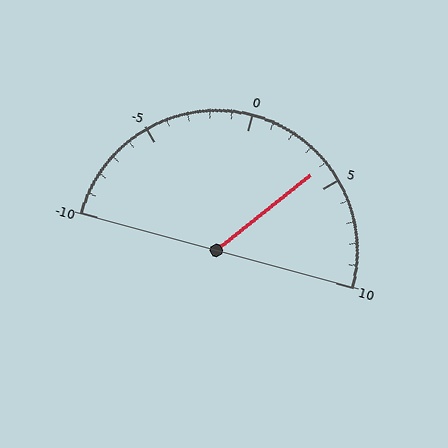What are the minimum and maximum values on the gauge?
The gauge ranges from -10 to 10.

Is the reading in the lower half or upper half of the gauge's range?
The reading is in the upper half of the range (-10 to 10).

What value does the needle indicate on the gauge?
The needle indicates approximately 4.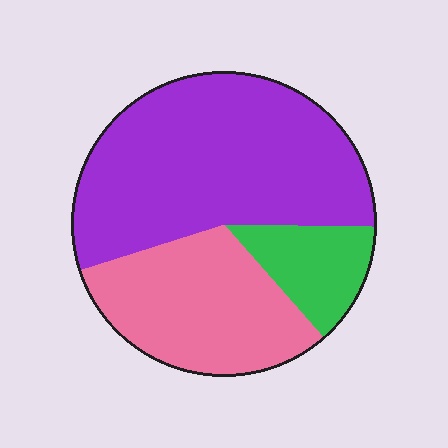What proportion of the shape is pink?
Pink takes up between a quarter and a half of the shape.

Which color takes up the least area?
Green, at roughly 15%.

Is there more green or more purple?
Purple.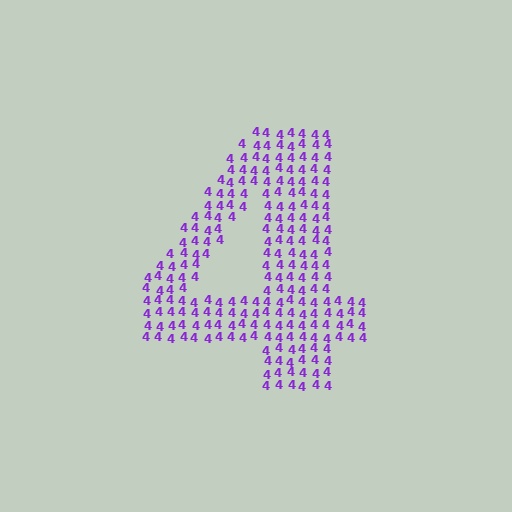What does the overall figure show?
The overall figure shows the digit 4.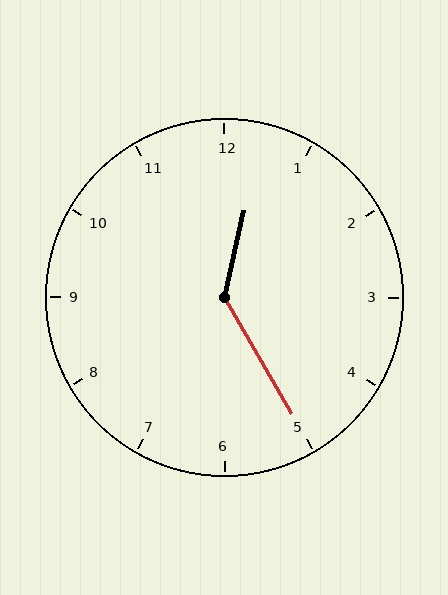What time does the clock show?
12:25.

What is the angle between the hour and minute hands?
Approximately 138 degrees.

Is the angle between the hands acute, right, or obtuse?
It is obtuse.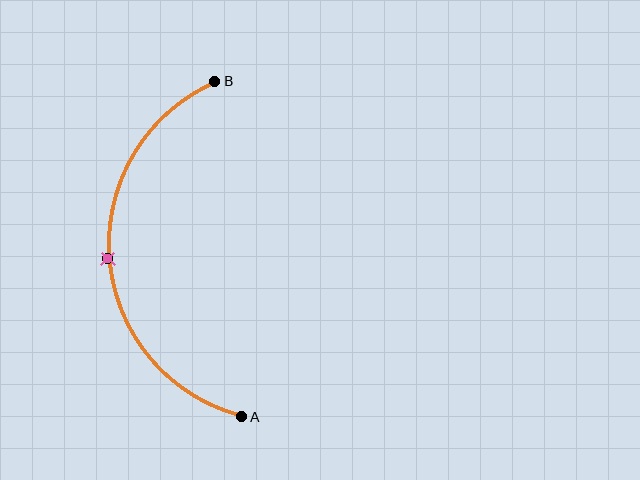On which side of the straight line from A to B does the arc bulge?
The arc bulges to the left of the straight line connecting A and B.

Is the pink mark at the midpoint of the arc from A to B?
Yes. The pink mark lies on the arc at equal arc-length from both A and B — it is the arc midpoint.